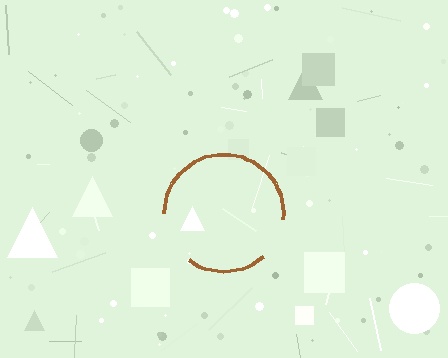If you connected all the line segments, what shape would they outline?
They would outline a circle.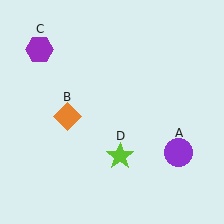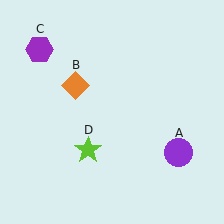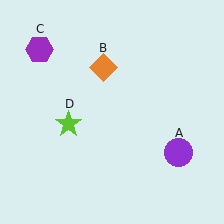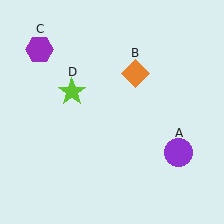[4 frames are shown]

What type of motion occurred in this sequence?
The orange diamond (object B), lime star (object D) rotated clockwise around the center of the scene.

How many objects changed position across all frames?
2 objects changed position: orange diamond (object B), lime star (object D).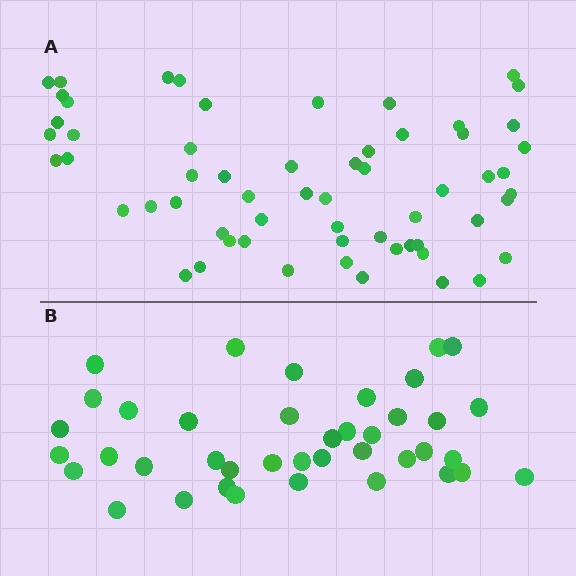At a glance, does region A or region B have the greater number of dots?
Region A (the top region) has more dots.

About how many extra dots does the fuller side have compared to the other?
Region A has approximately 20 more dots than region B.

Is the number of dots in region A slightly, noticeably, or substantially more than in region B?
Region A has substantially more. The ratio is roughly 1.5 to 1.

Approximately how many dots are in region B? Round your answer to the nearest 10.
About 40 dots.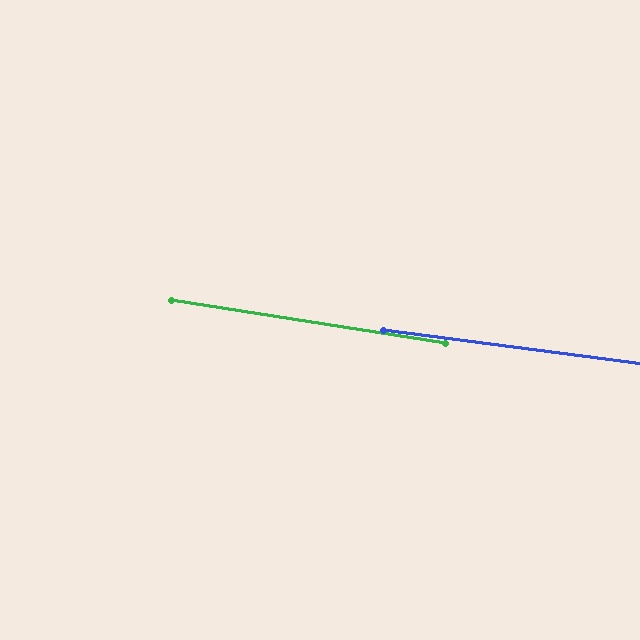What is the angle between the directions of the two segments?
Approximately 1 degree.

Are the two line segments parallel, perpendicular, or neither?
Parallel — their directions differ by only 1.3°.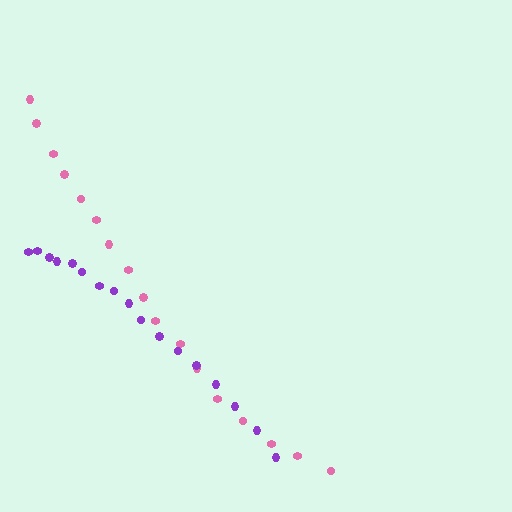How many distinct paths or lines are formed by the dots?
There are 2 distinct paths.